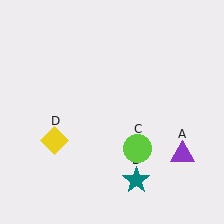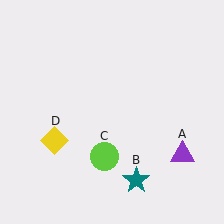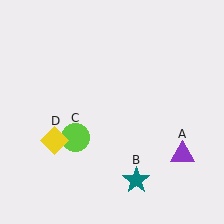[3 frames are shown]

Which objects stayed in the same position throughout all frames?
Purple triangle (object A) and teal star (object B) and yellow diamond (object D) remained stationary.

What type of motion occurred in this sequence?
The lime circle (object C) rotated clockwise around the center of the scene.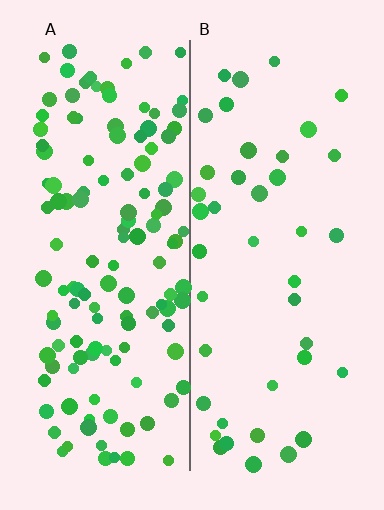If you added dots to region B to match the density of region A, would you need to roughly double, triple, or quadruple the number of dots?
Approximately triple.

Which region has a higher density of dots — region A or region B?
A (the left).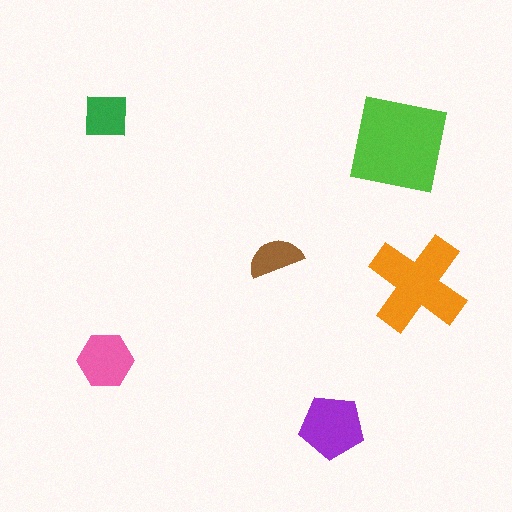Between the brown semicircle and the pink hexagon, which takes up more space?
The pink hexagon.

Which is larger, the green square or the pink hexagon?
The pink hexagon.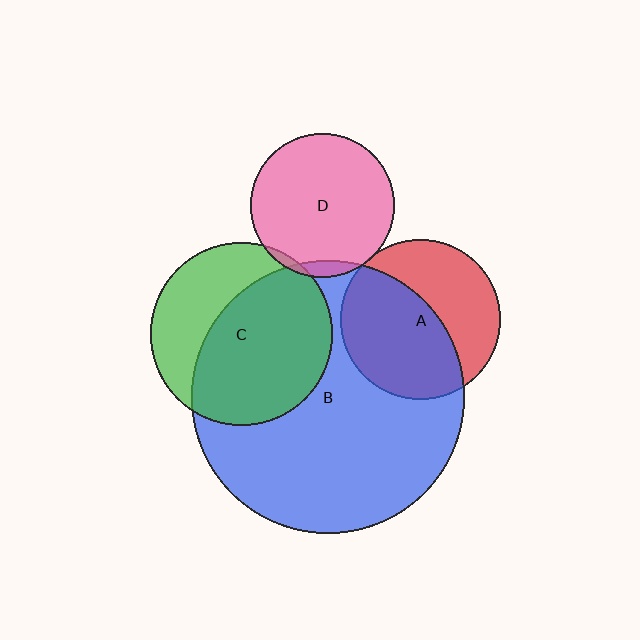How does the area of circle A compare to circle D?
Approximately 1.2 times.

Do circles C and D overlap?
Yes.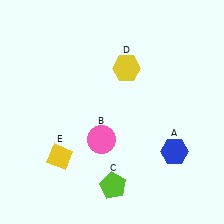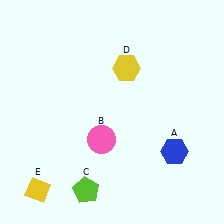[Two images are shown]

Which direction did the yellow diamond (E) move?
The yellow diamond (E) moved down.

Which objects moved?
The objects that moved are: the lime pentagon (C), the yellow diamond (E).